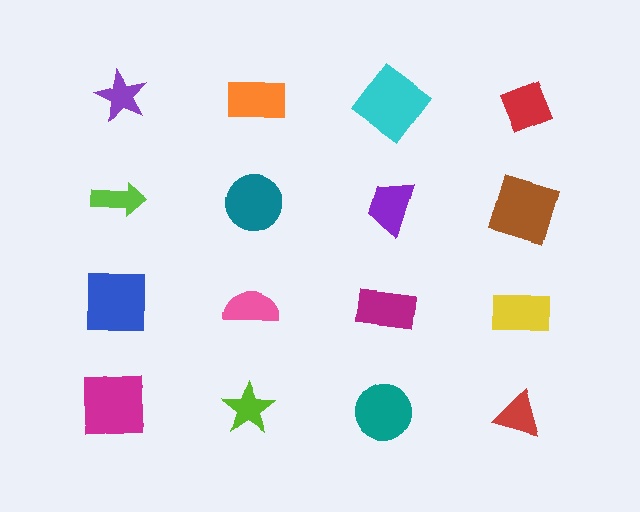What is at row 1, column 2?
An orange rectangle.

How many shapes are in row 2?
4 shapes.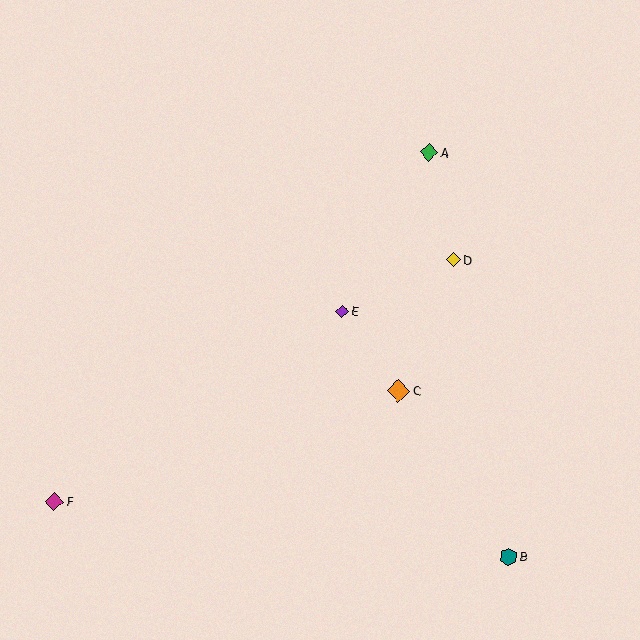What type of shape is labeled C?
Shape C is an orange diamond.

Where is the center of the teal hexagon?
The center of the teal hexagon is at (508, 557).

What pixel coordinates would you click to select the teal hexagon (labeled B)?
Click at (508, 557) to select the teal hexagon B.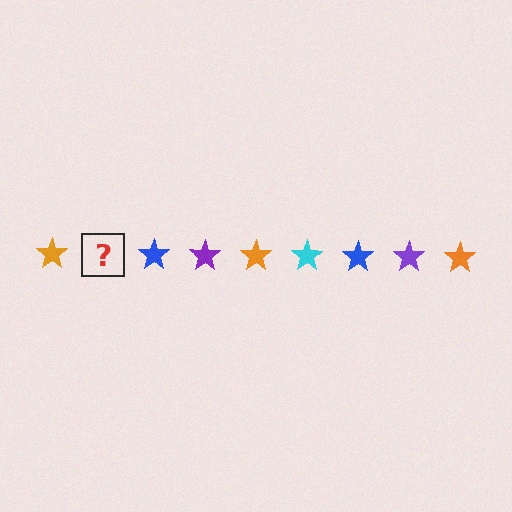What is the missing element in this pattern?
The missing element is a cyan star.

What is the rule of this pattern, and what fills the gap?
The rule is that the pattern cycles through orange, cyan, blue, purple stars. The gap should be filled with a cyan star.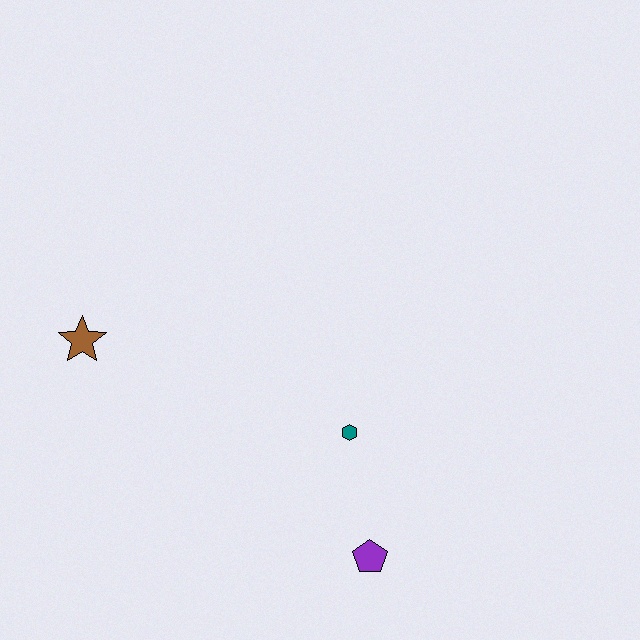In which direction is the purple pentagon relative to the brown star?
The purple pentagon is to the right of the brown star.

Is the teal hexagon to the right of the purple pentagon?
No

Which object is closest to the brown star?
The teal hexagon is closest to the brown star.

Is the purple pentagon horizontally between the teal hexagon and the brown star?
No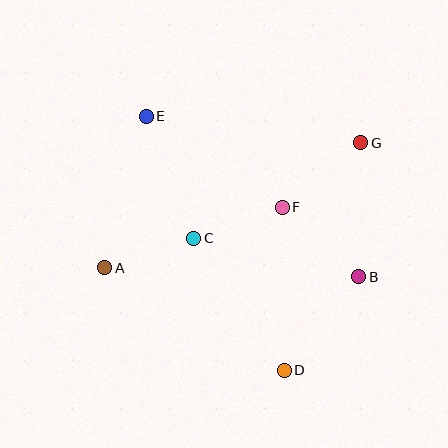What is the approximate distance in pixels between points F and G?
The distance between F and G is approximately 102 pixels.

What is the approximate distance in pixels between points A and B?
The distance between A and B is approximately 254 pixels.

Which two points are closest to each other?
Points C and F are closest to each other.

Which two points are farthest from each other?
Points D and E are farthest from each other.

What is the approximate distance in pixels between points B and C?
The distance between B and C is approximately 170 pixels.